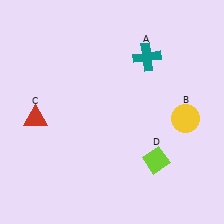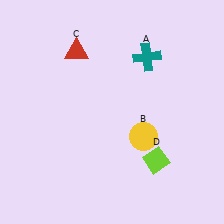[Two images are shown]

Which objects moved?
The objects that moved are: the yellow circle (B), the red triangle (C).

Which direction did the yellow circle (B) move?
The yellow circle (B) moved left.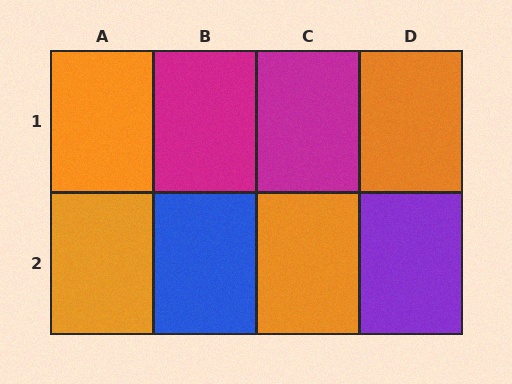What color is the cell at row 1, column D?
Orange.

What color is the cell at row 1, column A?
Orange.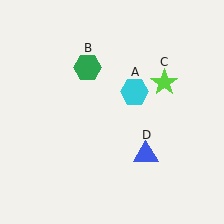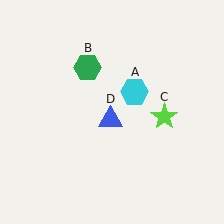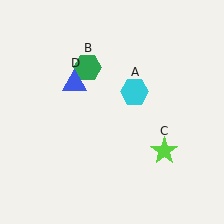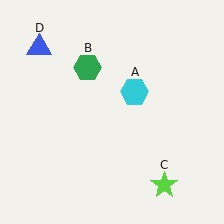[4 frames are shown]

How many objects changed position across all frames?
2 objects changed position: lime star (object C), blue triangle (object D).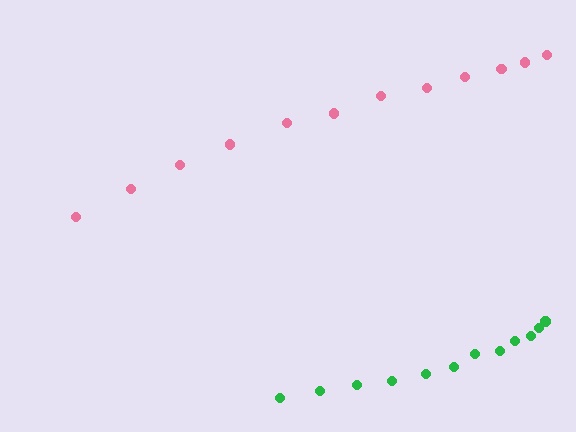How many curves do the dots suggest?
There are 2 distinct paths.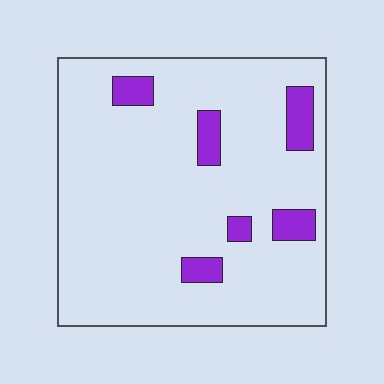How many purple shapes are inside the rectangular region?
6.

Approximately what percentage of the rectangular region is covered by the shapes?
Approximately 10%.